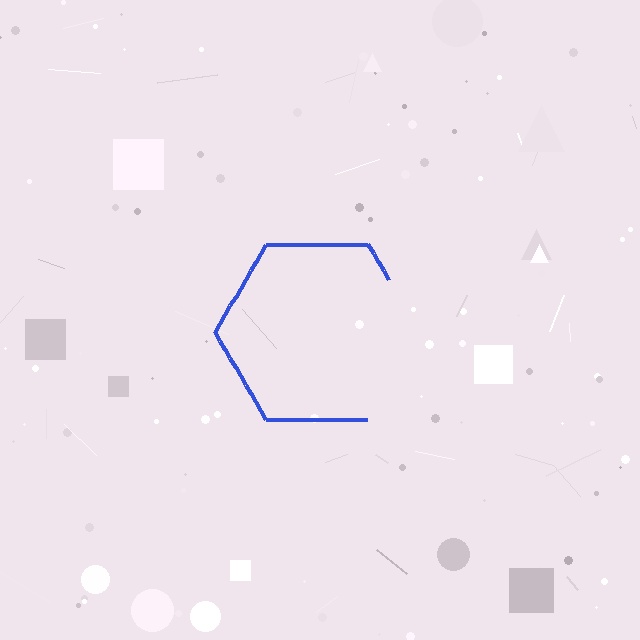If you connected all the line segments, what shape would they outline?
They would outline a hexagon.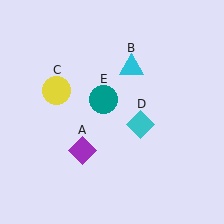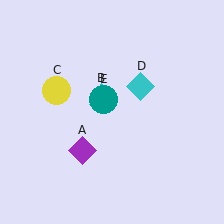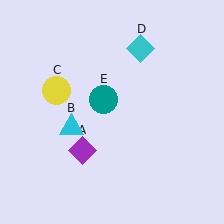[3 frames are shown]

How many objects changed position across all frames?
2 objects changed position: cyan triangle (object B), cyan diamond (object D).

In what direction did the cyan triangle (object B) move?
The cyan triangle (object B) moved down and to the left.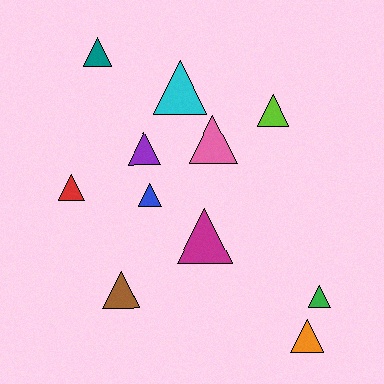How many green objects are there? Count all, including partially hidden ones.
There is 1 green object.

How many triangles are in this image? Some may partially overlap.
There are 11 triangles.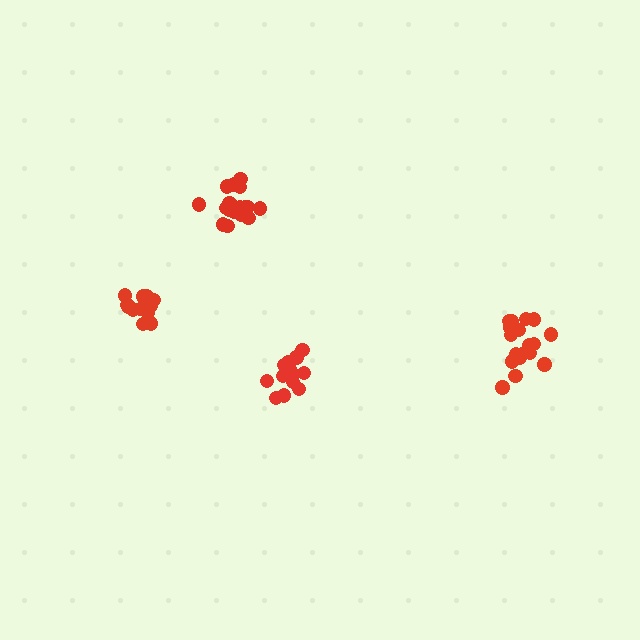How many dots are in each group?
Group 1: 15 dots, Group 2: 19 dots, Group 3: 14 dots, Group 4: 20 dots (68 total).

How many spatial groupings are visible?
There are 4 spatial groupings.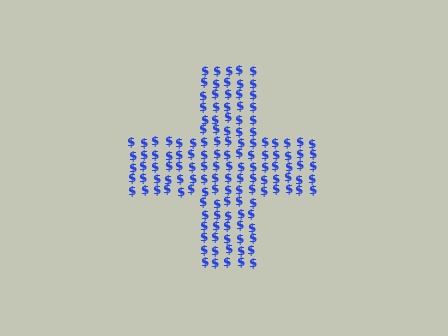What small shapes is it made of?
It is made of small dollar signs.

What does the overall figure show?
The overall figure shows a cross.